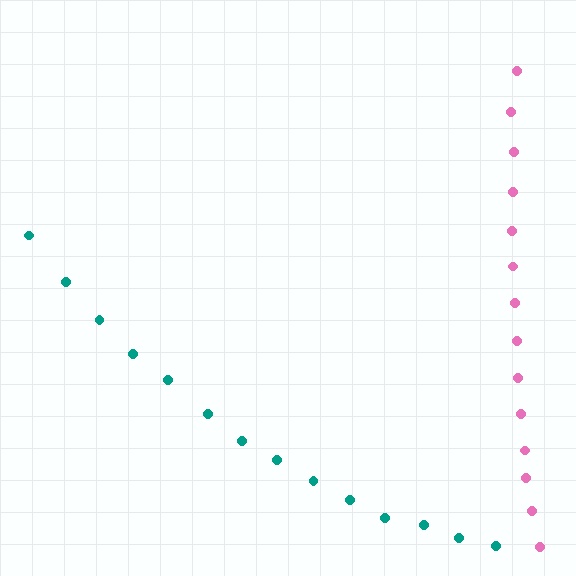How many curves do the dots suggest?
There are 2 distinct paths.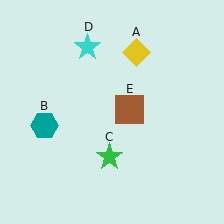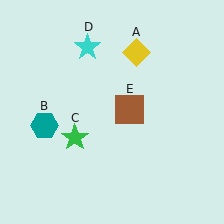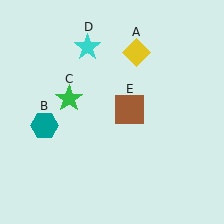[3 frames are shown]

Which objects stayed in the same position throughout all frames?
Yellow diamond (object A) and teal hexagon (object B) and cyan star (object D) and brown square (object E) remained stationary.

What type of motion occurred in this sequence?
The green star (object C) rotated clockwise around the center of the scene.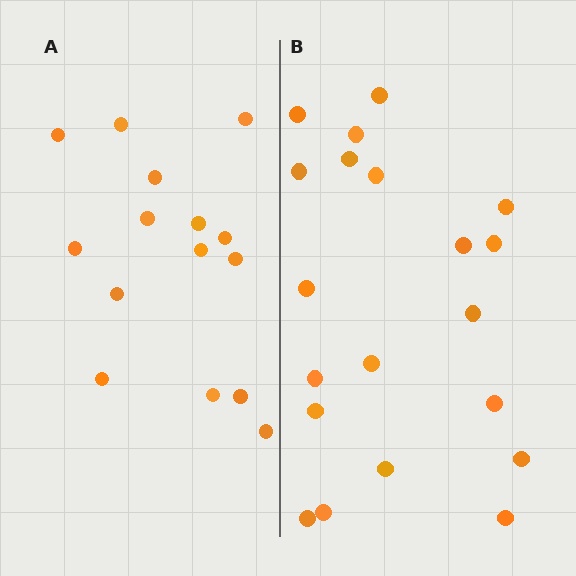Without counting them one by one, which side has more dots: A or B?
Region B (the right region) has more dots.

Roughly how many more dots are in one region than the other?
Region B has about 5 more dots than region A.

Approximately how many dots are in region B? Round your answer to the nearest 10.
About 20 dots.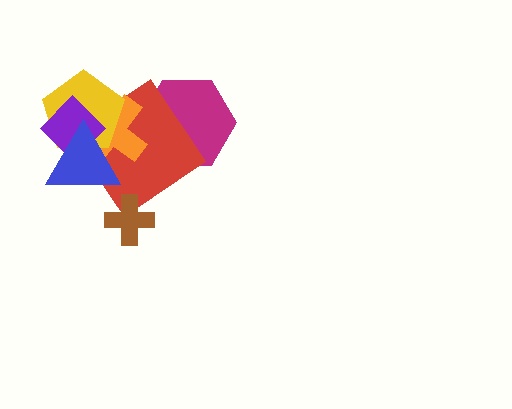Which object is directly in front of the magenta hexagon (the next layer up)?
The red diamond is directly in front of the magenta hexagon.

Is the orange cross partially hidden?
Yes, it is partially covered by another shape.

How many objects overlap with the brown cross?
0 objects overlap with the brown cross.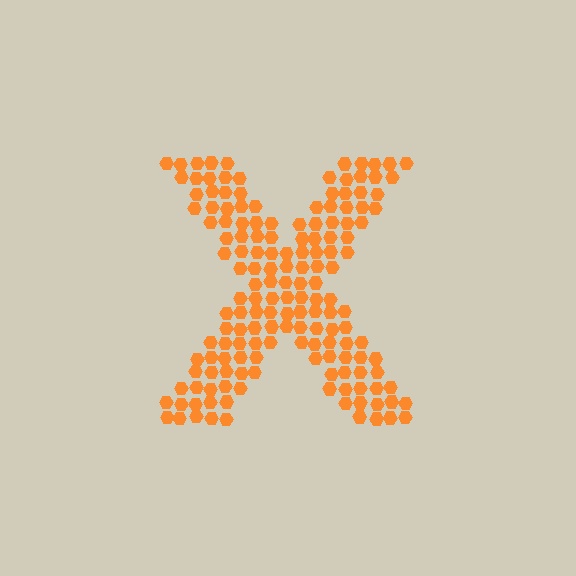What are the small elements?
The small elements are hexagons.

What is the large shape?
The large shape is the letter X.